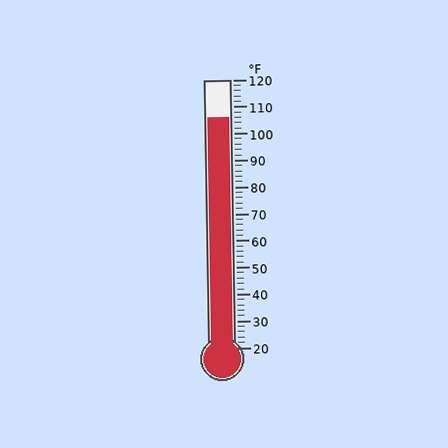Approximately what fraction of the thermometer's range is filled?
The thermometer is filled to approximately 85% of its range.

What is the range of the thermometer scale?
The thermometer scale ranges from 20°F to 120°F.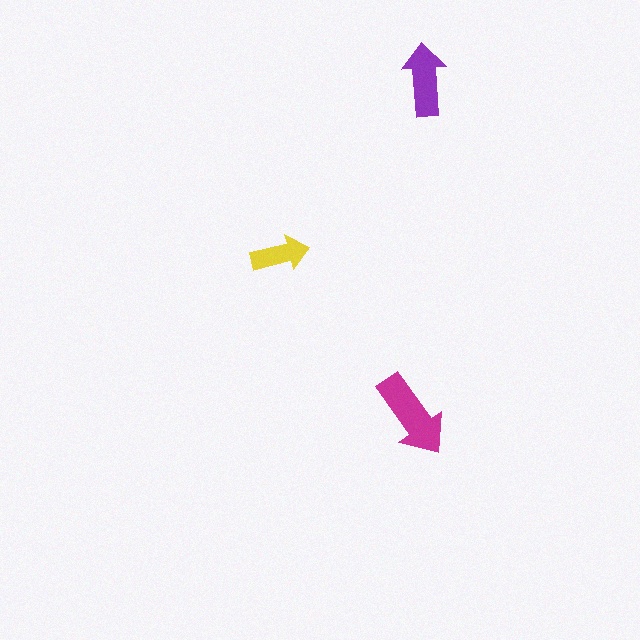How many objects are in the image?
There are 3 objects in the image.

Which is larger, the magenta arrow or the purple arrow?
The magenta one.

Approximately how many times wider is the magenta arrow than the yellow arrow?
About 1.5 times wider.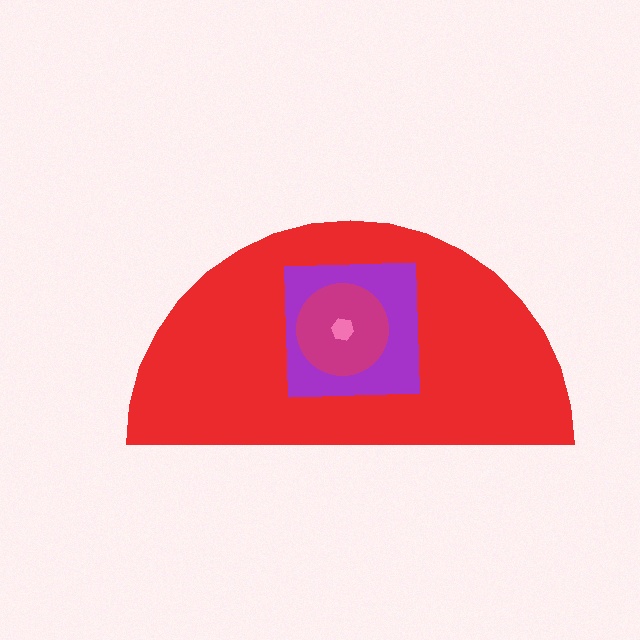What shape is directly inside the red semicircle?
The purple square.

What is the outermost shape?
The red semicircle.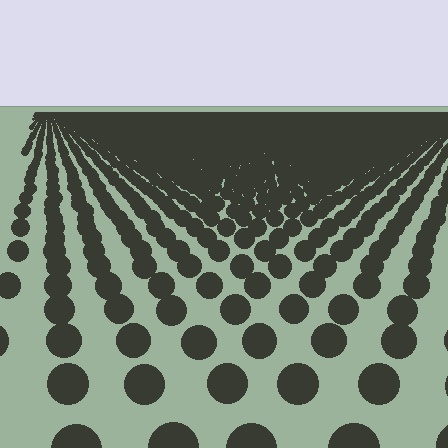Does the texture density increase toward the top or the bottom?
Density increases toward the top.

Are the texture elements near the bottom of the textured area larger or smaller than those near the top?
Larger. Near the bottom, elements are closer to the viewer and appear at a bigger on-screen size.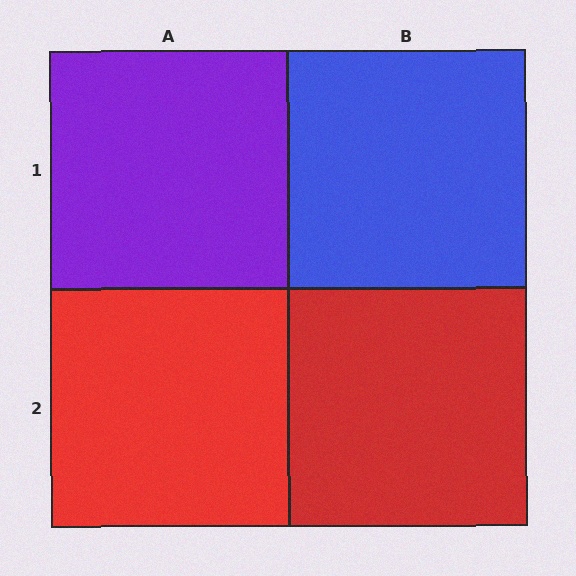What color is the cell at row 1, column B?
Blue.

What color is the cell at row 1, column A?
Purple.